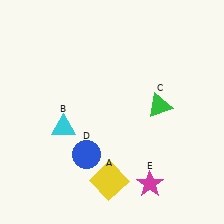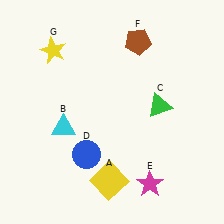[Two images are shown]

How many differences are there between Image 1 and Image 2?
There are 2 differences between the two images.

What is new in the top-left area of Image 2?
A yellow star (G) was added in the top-left area of Image 2.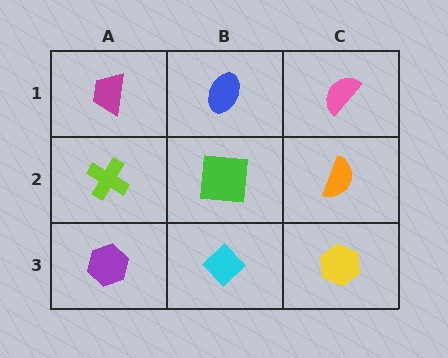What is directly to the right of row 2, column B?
An orange semicircle.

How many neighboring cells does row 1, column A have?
2.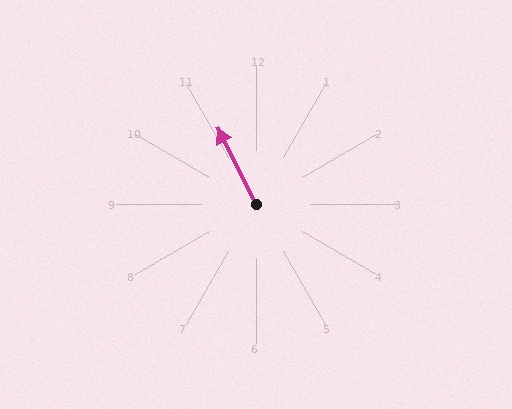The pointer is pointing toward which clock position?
Roughly 11 o'clock.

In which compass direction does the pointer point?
Northwest.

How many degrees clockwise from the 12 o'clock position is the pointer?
Approximately 333 degrees.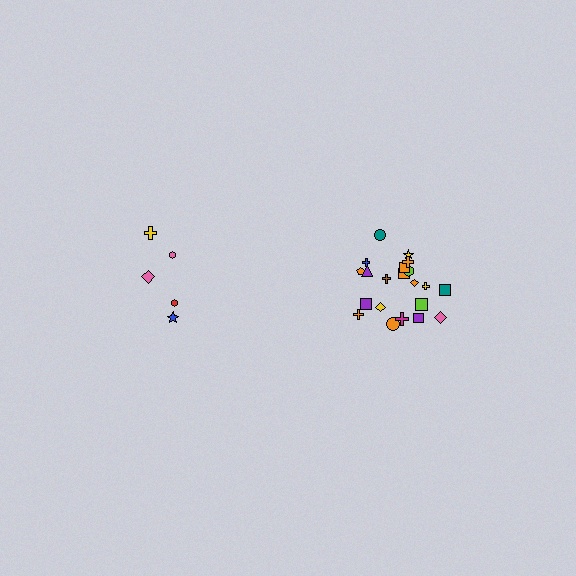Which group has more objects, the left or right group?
The right group.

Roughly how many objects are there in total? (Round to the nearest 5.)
Roughly 25 objects in total.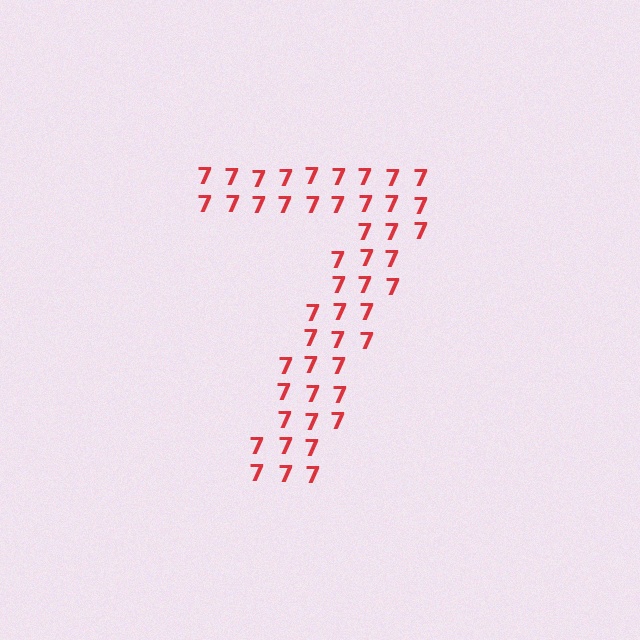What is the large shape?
The large shape is the digit 7.